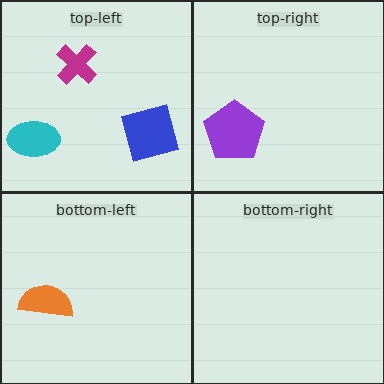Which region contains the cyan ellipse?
The top-left region.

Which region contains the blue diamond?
The top-left region.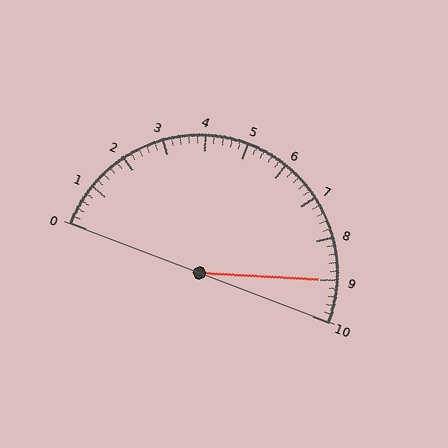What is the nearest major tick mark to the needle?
The nearest major tick mark is 9.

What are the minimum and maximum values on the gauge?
The gauge ranges from 0 to 10.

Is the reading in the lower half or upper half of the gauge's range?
The reading is in the upper half of the range (0 to 10).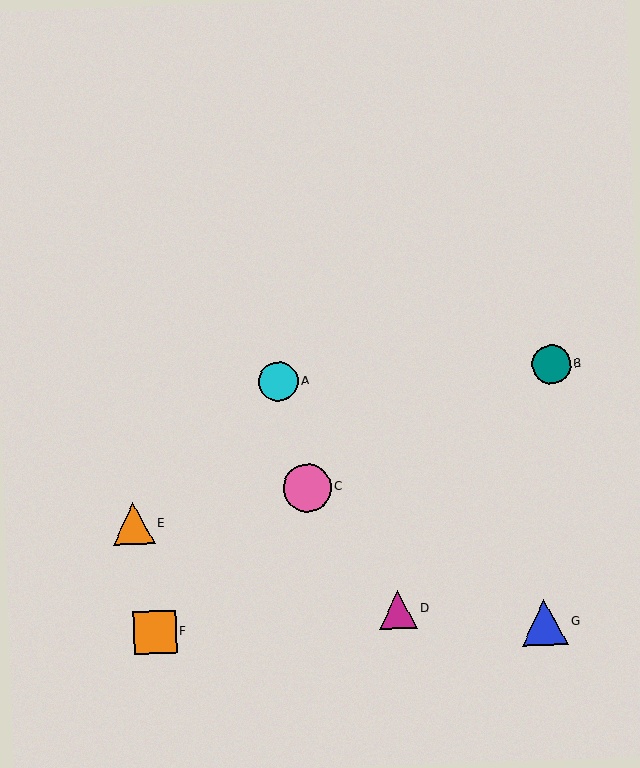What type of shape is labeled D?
Shape D is a magenta triangle.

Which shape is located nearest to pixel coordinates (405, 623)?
The magenta triangle (labeled D) at (398, 610) is nearest to that location.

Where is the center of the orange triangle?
The center of the orange triangle is at (133, 524).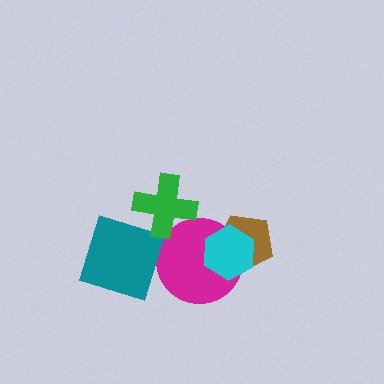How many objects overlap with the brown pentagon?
2 objects overlap with the brown pentagon.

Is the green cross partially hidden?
No, no other shape covers it.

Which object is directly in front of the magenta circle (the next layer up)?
The teal diamond is directly in front of the magenta circle.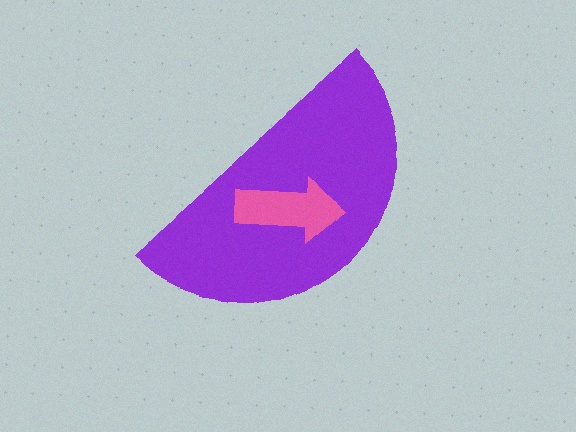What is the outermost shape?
The purple semicircle.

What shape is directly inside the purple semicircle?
The pink arrow.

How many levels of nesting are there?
2.